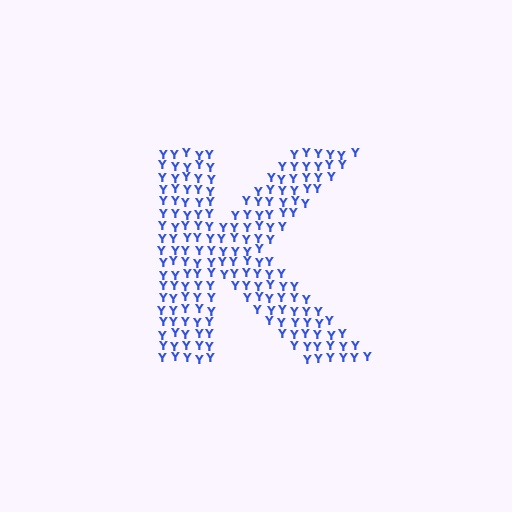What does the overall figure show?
The overall figure shows the letter K.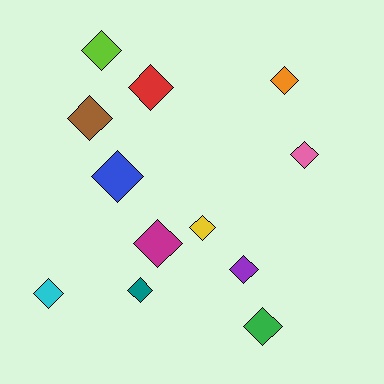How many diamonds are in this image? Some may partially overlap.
There are 12 diamonds.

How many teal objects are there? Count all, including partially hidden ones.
There is 1 teal object.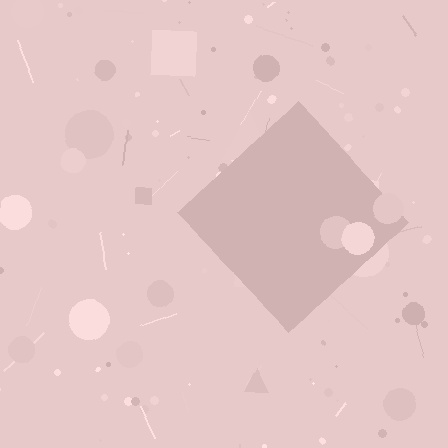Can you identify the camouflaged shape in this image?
The camouflaged shape is a diamond.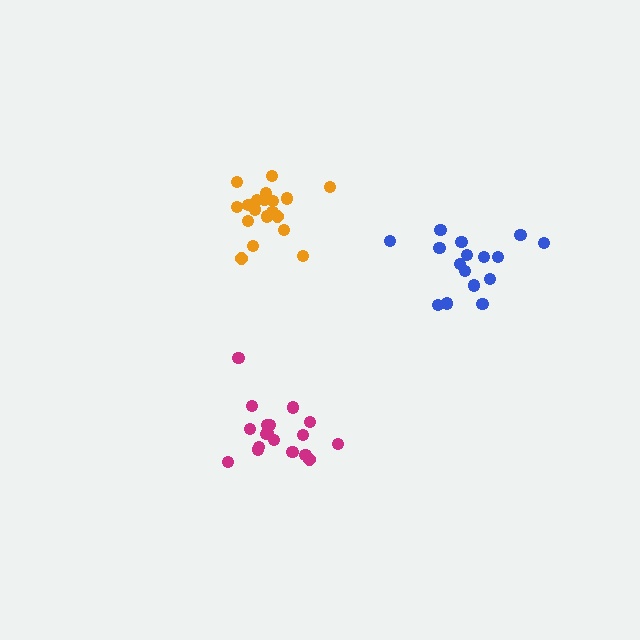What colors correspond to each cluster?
The clusters are colored: magenta, orange, blue.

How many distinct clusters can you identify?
There are 3 distinct clusters.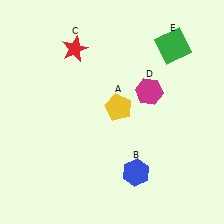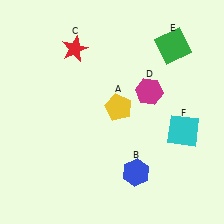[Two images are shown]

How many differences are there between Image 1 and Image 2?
There is 1 difference between the two images.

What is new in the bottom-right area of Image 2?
A cyan square (F) was added in the bottom-right area of Image 2.